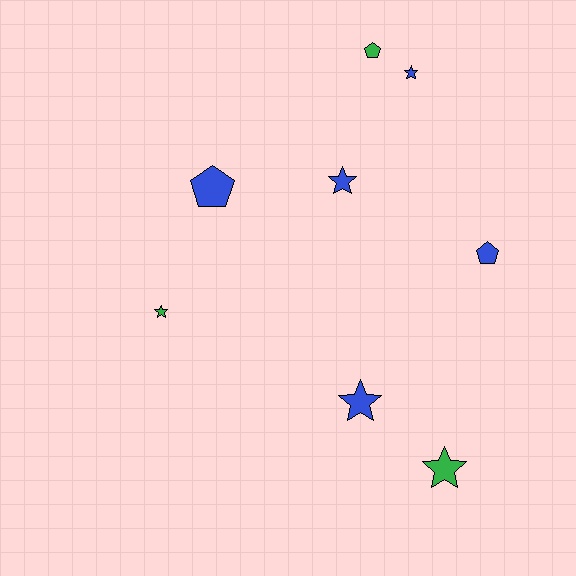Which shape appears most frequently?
Star, with 5 objects.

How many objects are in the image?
There are 8 objects.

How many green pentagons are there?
There is 1 green pentagon.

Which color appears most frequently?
Blue, with 5 objects.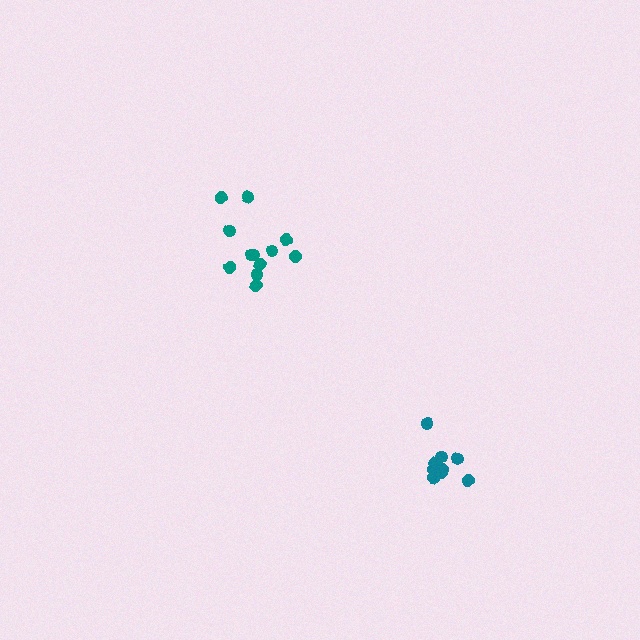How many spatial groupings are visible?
There are 2 spatial groupings.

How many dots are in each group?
Group 1: 12 dots, Group 2: 10 dots (22 total).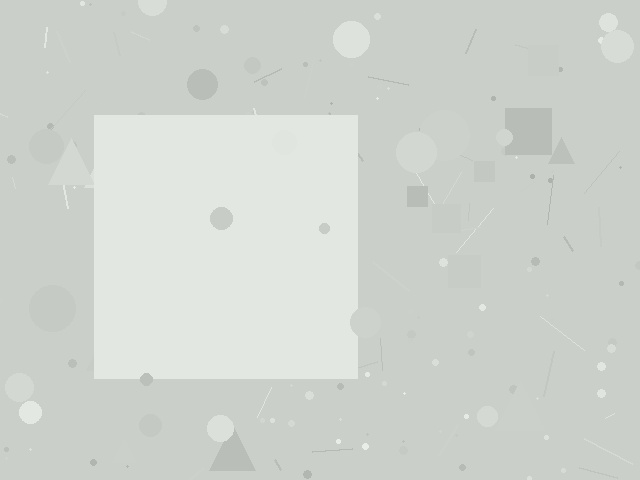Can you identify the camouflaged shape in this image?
The camouflaged shape is a square.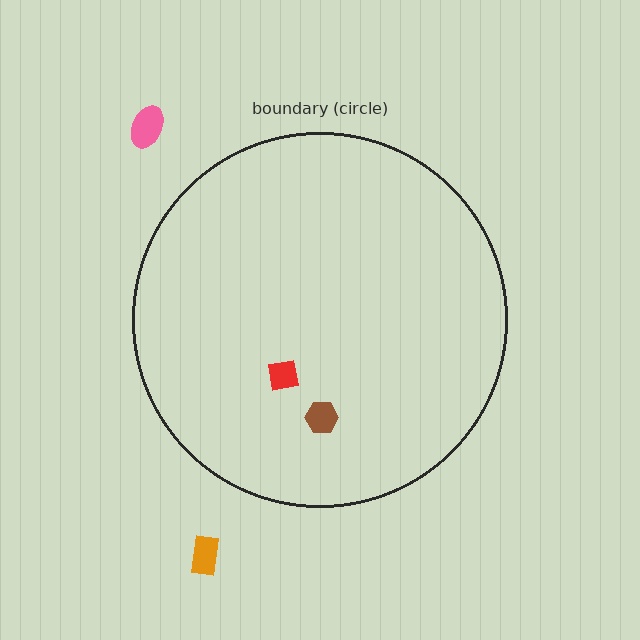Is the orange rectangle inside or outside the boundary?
Outside.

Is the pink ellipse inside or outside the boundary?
Outside.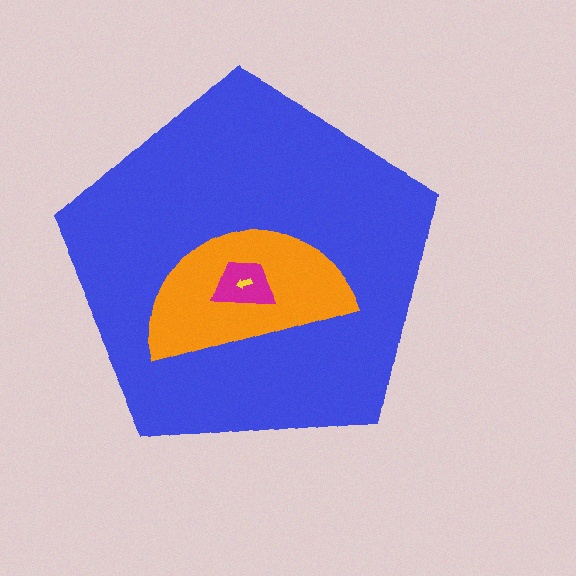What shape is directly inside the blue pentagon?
The orange semicircle.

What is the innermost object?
The yellow arrow.